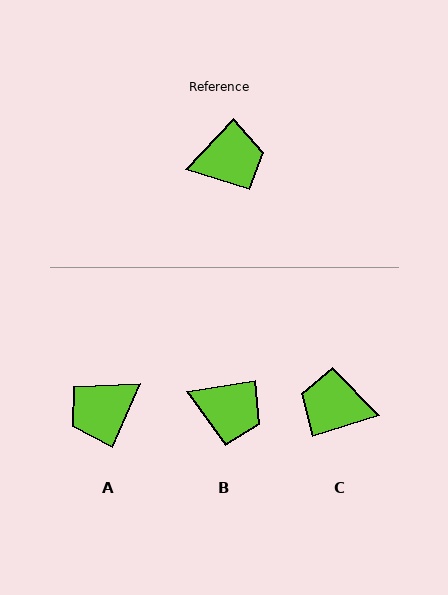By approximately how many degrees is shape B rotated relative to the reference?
Approximately 37 degrees clockwise.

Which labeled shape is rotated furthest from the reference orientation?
A, about 160 degrees away.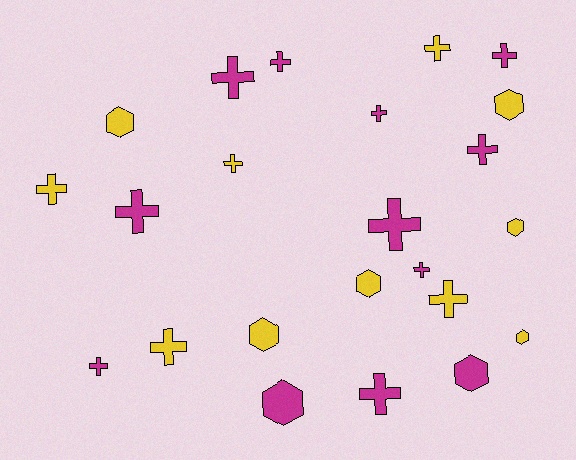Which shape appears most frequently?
Cross, with 15 objects.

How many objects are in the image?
There are 23 objects.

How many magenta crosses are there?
There are 10 magenta crosses.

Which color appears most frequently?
Magenta, with 12 objects.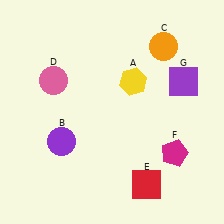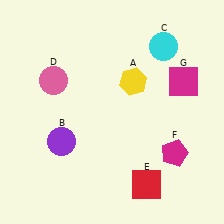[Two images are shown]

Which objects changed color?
C changed from orange to cyan. G changed from purple to magenta.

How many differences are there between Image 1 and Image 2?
There are 2 differences between the two images.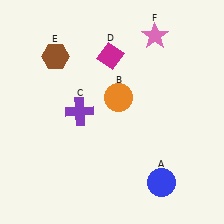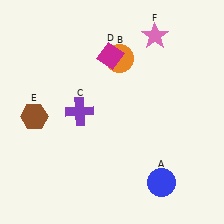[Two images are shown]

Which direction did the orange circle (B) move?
The orange circle (B) moved up.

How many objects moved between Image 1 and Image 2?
2 objects moved between the two images.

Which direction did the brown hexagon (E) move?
The brown hexagon (E) moved down.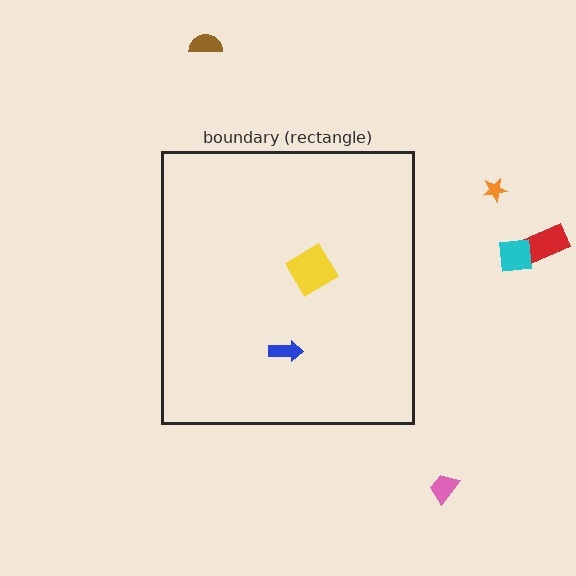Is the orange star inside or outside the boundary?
Outside.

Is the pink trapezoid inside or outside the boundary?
Outside.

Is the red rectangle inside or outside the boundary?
Outside.